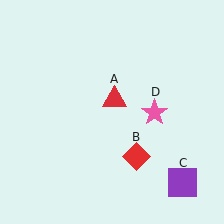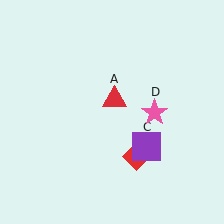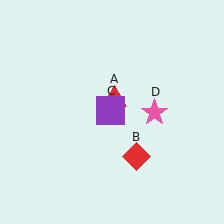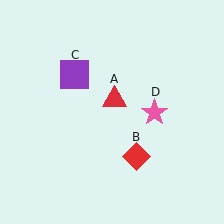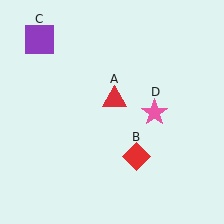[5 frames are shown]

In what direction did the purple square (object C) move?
The purple square (object C) moved up and to the left.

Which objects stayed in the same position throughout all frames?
Red triangle (object A) and red diamond (object B) and pink star (object D) remained stationary.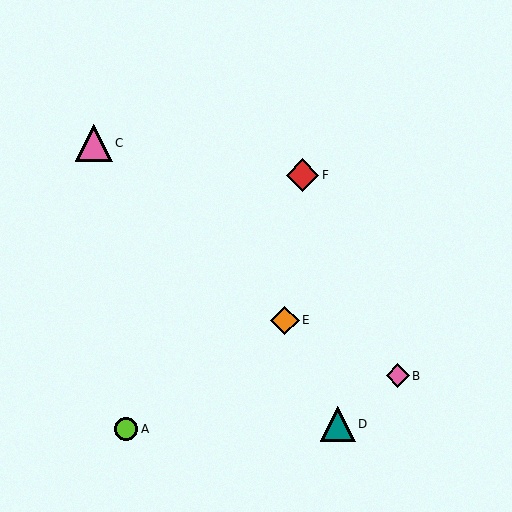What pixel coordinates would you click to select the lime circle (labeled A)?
Click at (126, 429) to select the lime circle A.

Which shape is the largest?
The pink triangle (labeled C) is the largest.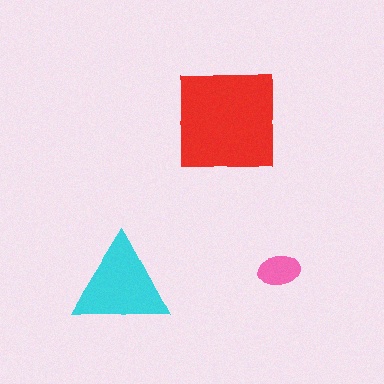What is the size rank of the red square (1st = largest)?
1st.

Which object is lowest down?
The cyan triangle is bottommost.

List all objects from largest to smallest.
The red square, the cyan triangle, the pink ellipse.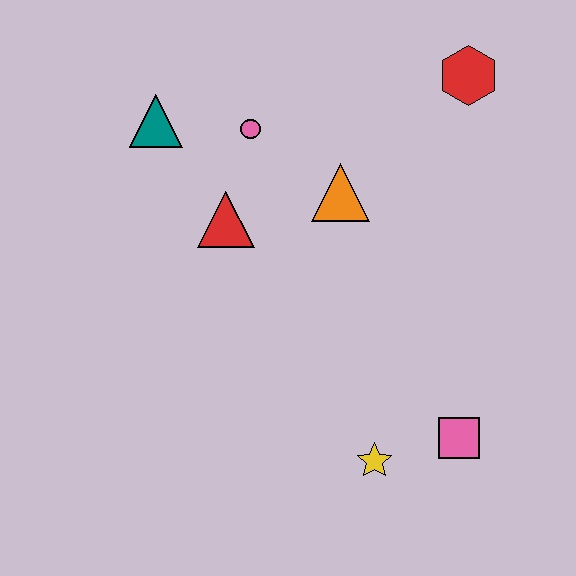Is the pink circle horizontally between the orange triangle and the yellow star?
No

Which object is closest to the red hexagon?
The orange triangle is closest to the red hexagon.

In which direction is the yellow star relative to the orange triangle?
The yellow star is below the orange triangle.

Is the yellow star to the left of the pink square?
Yes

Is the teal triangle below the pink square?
No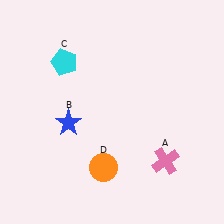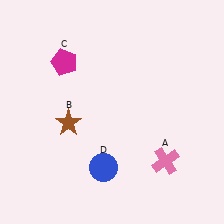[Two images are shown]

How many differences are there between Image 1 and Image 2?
There are 3 differences between the two images.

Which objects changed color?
B changed from blue to brown. C changed from cyan to magenta. D changed from orange to blue.